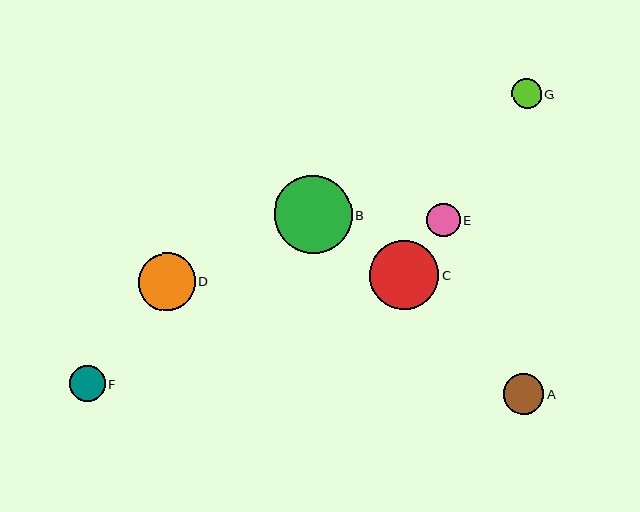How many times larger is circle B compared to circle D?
Circle B is approximately 1.3 times the size of circle D.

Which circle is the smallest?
Circle G is the smallest with a size of approximately 30 pixels.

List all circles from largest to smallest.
From largest to smallest: B, C, D, A, F, E, G.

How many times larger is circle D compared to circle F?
Circle D is approximately 1.6 times the size of circle F.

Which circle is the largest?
Circle B is the largest with a size of approximately 77 pixels.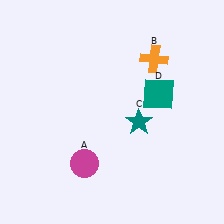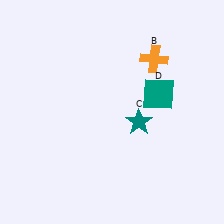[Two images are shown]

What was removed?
The magenta circle (A) was removed in Image 2.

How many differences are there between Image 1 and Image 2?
There is 1 difference between the two images.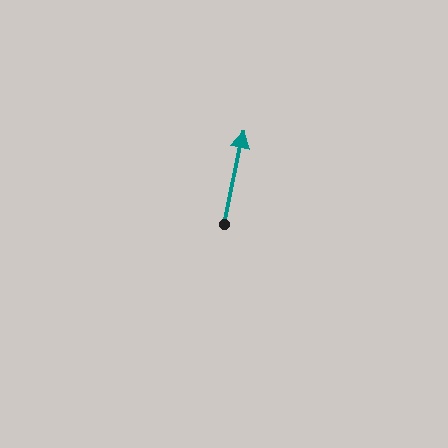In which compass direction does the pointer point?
North.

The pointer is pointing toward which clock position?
Roughly 12 o'clock.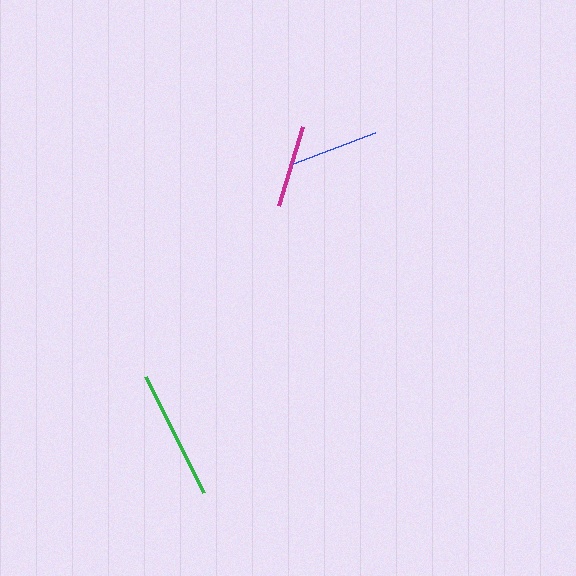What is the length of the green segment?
The green segment is approximately 130 pixels long.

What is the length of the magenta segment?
The magenta segment is approximately 82 pixels long.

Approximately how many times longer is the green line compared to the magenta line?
The green line is approximately 1.6 times the length of the magenta line.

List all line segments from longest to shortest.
From longest to shortest: green, blue, magenta.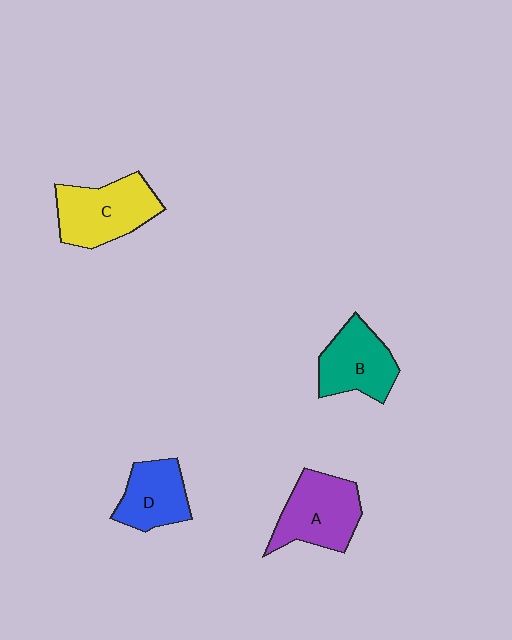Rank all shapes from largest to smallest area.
From largest to smallest: C (yellow), A (purple), B (teal), D (blue).